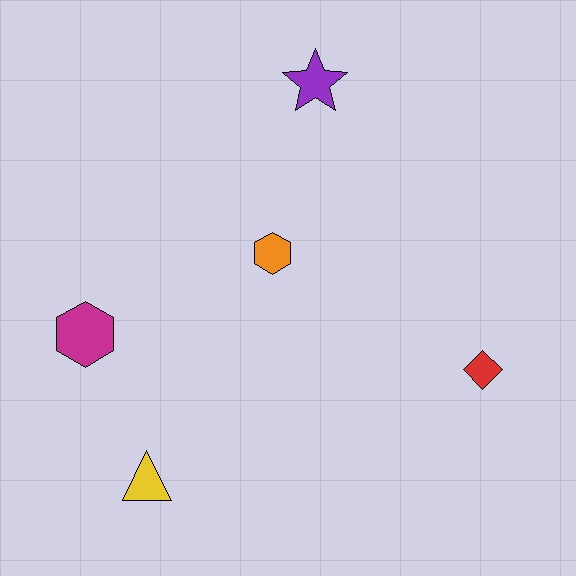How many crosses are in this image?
There are no crosses.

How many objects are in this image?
There are 5 objects.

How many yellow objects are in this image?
There is 1 yellow object.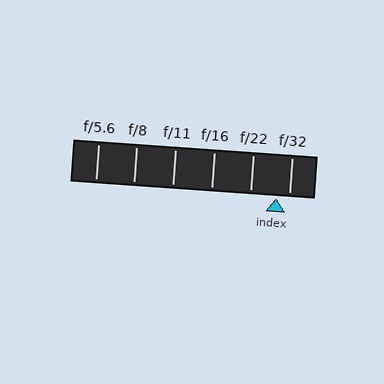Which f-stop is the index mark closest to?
The index mark is closest to f/32.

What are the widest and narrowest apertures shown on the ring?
The widest aperture shown is f/5.6 and the narrowest is f/32.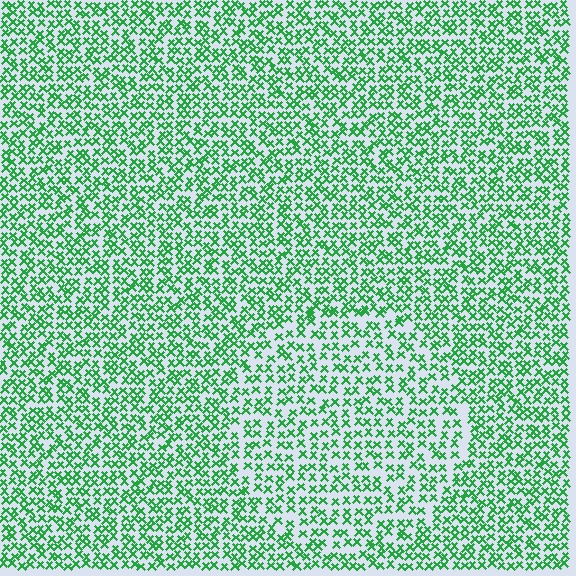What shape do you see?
I see a circle.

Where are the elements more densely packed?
The elements are more densely packed outside the circle boundary.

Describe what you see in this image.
The image contains small green elements arranged at two different densities. A circle-shaped region is visible where the elements are less densely packed than the surrounding area.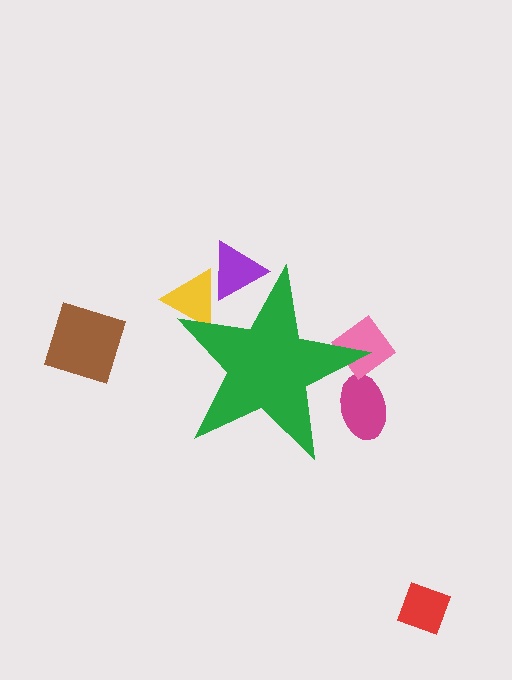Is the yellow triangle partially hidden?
Yes, the yellow triangle is partially hidden behind the green star.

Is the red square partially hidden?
No, the red square is fully visible.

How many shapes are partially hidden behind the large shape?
4 shapes are partially hidden.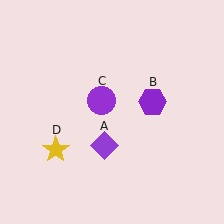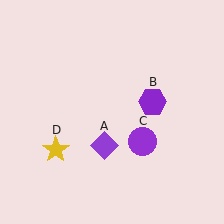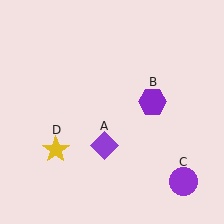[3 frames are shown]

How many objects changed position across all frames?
1 object changed position: purple circle (object C).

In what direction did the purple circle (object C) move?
The purple circle (object C) moved down and to the right.